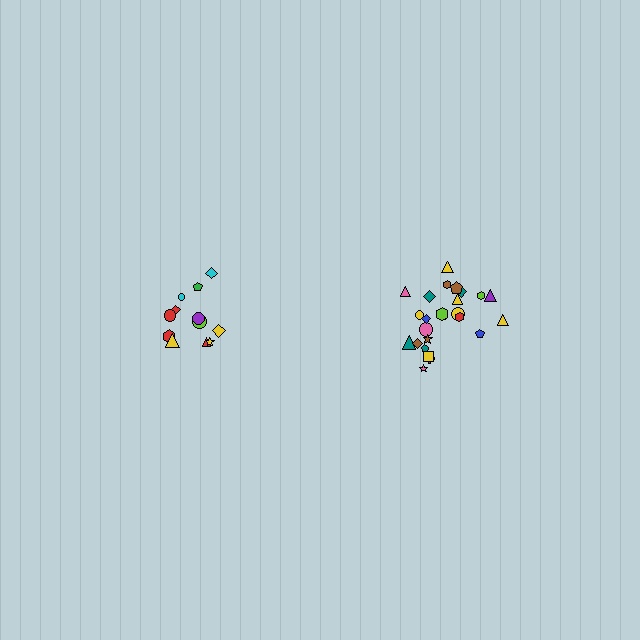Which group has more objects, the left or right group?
The right group.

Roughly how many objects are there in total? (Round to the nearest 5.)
Roughly 35 objects in total.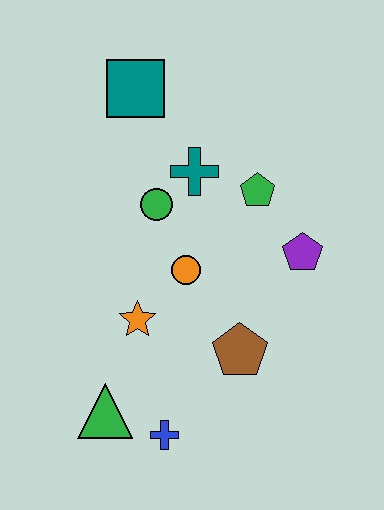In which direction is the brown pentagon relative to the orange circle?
The brown pentagon is below the orange circle.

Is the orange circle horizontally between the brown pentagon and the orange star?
Yes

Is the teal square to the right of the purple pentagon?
No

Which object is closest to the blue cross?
The green triangle is closest to the blue cross.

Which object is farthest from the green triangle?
The teal square is farthest from the green triangle.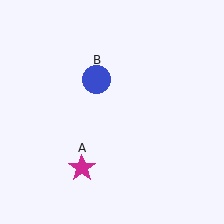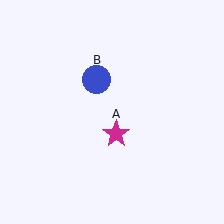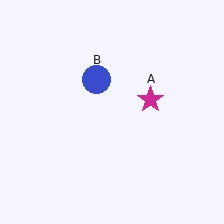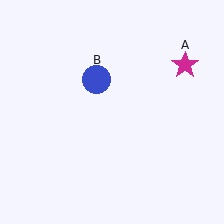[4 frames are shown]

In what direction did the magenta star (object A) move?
The magenta star (object A) moved up and to the right.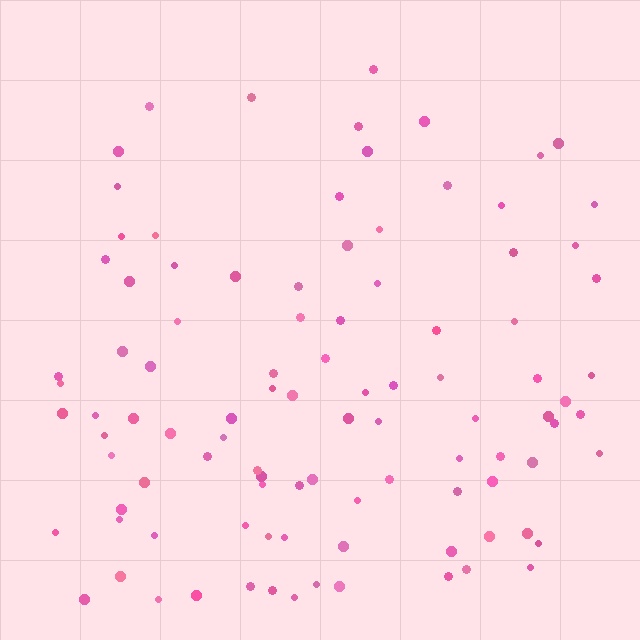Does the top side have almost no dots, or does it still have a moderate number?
Still a moderate number, just noticeably fewer than the bottom.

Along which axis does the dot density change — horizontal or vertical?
Vertical.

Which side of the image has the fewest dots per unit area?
The top.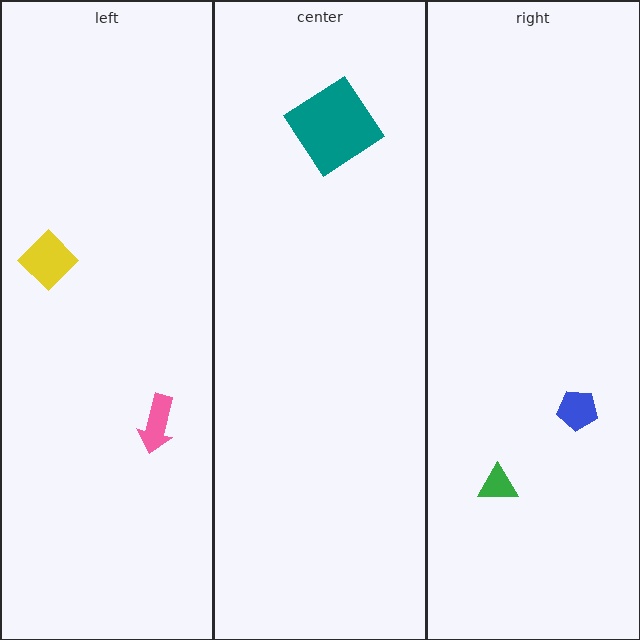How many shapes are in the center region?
1.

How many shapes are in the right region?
2.